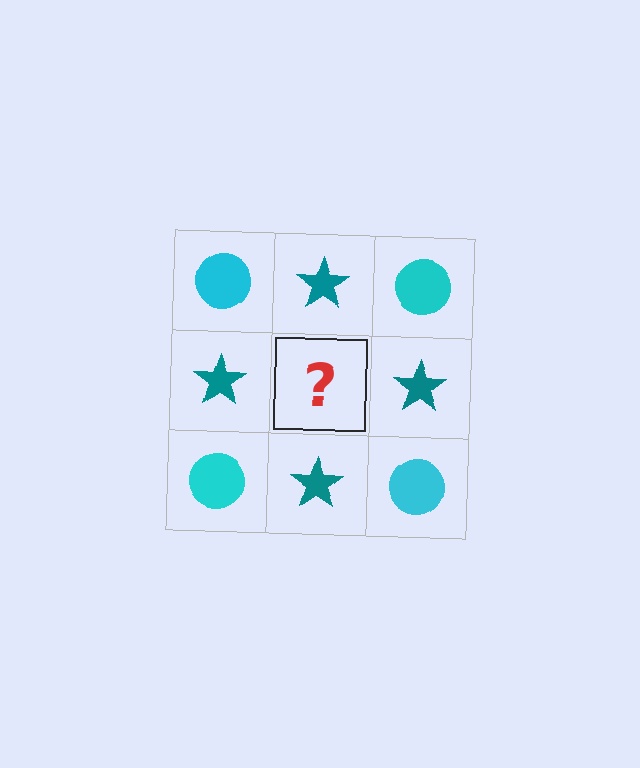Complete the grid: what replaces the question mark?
The question mark should be replaced with a cyan circle.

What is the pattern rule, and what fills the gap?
The rule is that it alternates cyan circle and teal star in a checkerboard pattern. The gap should be filled with a cyan circle.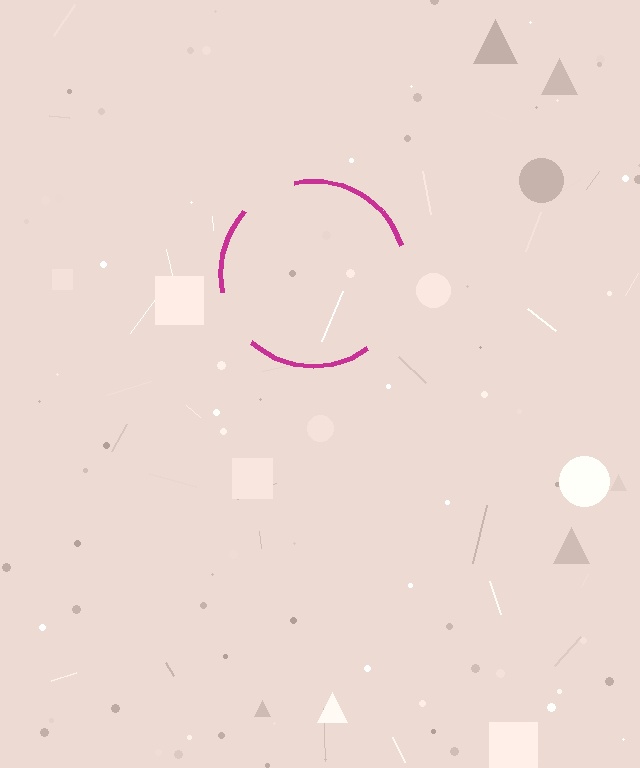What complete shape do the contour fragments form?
The contour fragments form a circle.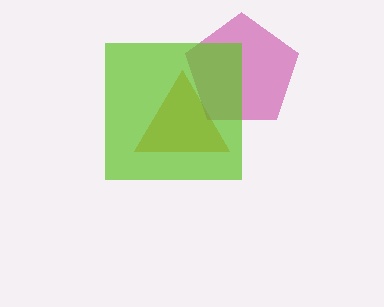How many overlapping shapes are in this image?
There are 3 overlapping shapes in the image.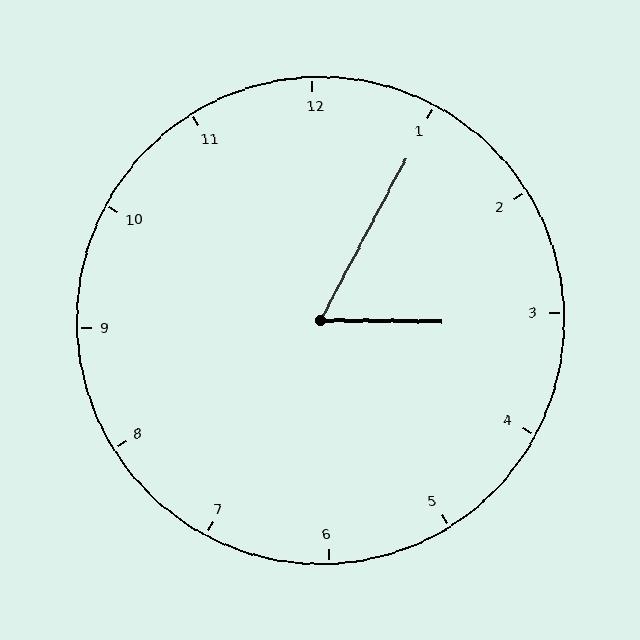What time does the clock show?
3:05.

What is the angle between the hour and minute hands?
Approximately 62 degrees.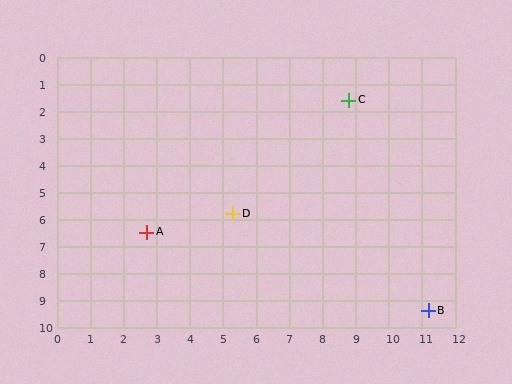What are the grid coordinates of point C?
Point C is at approximately (8.8, 1.6).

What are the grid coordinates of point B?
Point B is at approximately (11.2, 9.4).